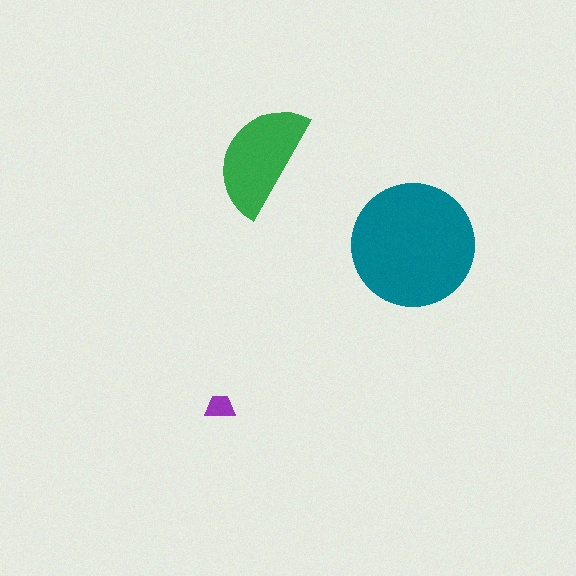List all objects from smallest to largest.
The purple trapezoid, the green semicircle, the teal circle.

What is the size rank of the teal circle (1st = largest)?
1st.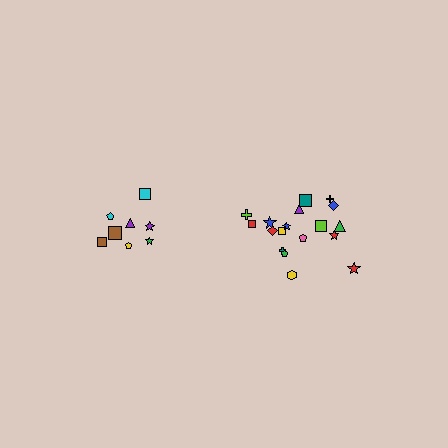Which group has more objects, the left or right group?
The right group.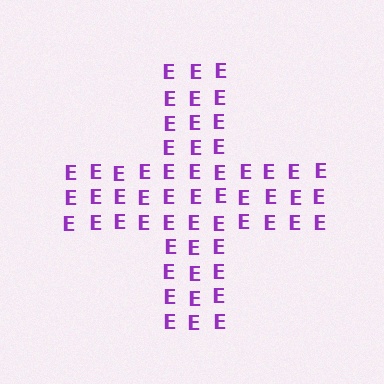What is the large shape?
The large shape is a cross.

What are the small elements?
The small elements are letter E's.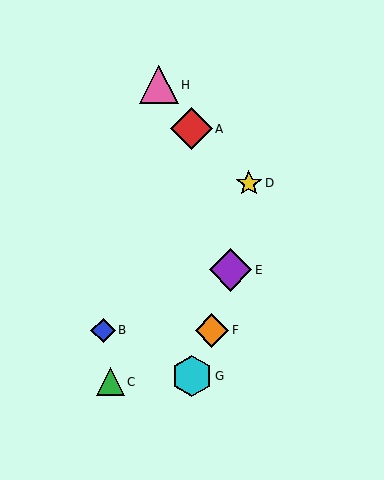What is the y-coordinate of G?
Object G is at y≈376.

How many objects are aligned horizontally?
2 objects (B, F) are aligned horizontally.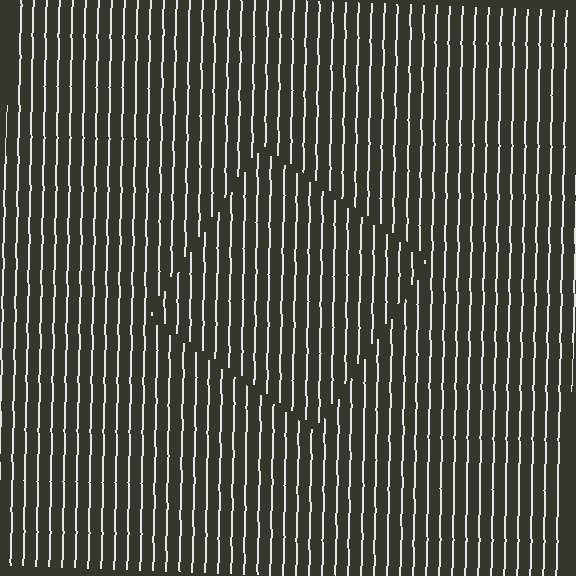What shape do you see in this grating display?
An illusory square. The interior of the shape contains the same grating, shifted by half a period — the contour is defined by the phase discontinuity where line-ends from the inner and outer gratings abut.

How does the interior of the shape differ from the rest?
The interior of the shape contains the same grating, shifted by half a period — the contour is defined by the phase discontinuity where line-ends from the inner and outer gratings abut.